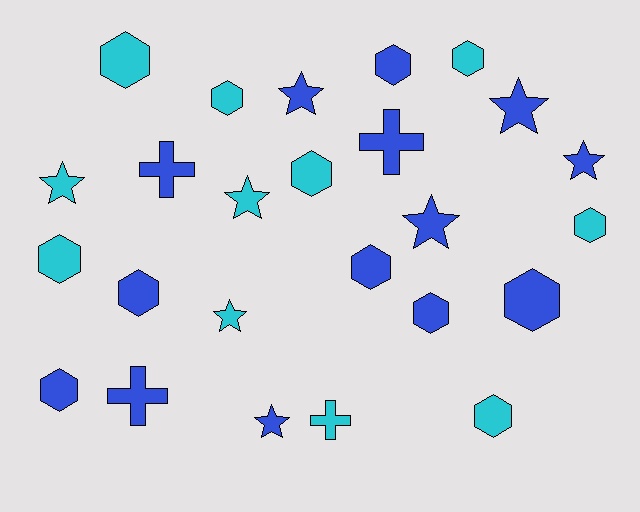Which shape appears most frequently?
Hexagon, with 13 objects.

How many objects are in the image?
There are 25 objects.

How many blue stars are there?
There are 5 blue stars.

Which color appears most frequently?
Blue, with 14 objects.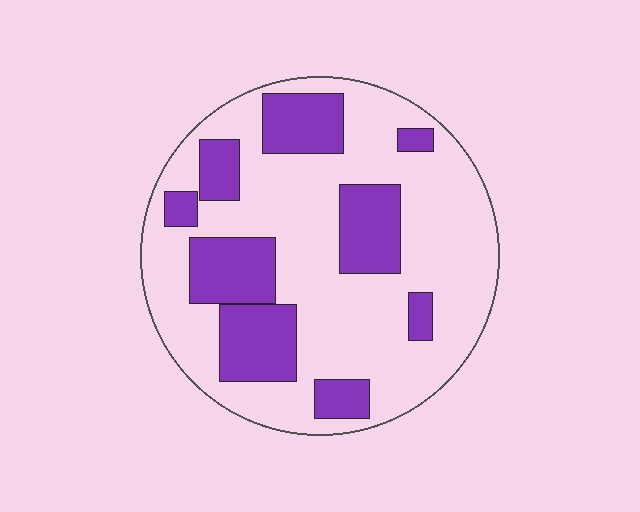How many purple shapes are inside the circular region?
9.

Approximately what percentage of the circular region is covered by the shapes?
Approximately 30%.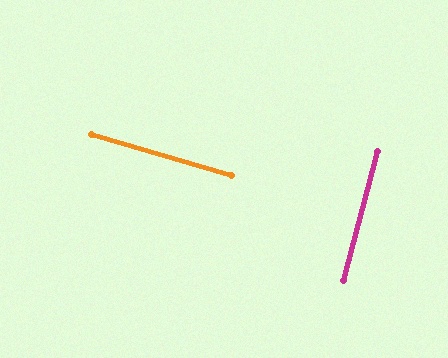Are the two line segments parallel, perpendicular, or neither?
Perpendicular — they meet at approximately 89°.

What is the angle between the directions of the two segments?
Approximately 89 degrees.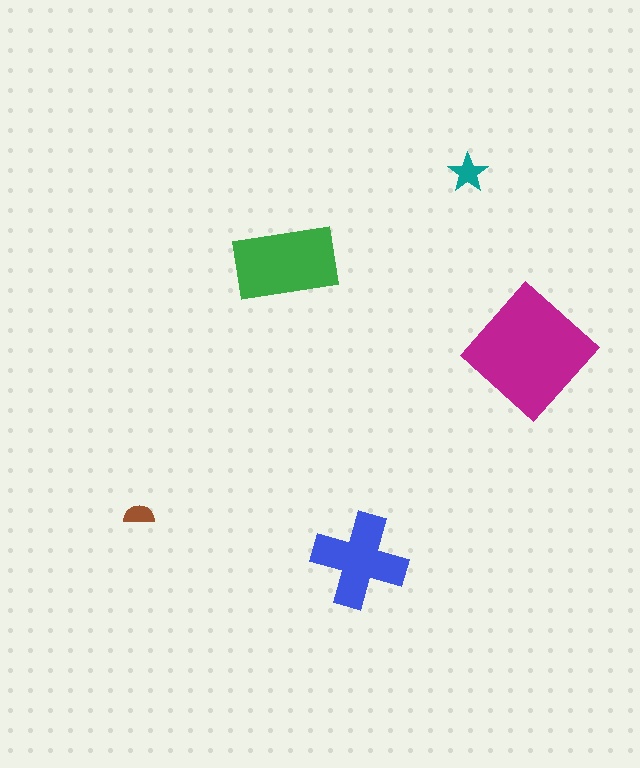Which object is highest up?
The teal star is topmost.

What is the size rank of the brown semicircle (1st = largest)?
5th.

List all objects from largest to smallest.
The magenta diamond, the green rectangle, the blue cross, the teal star, the brown semicircle.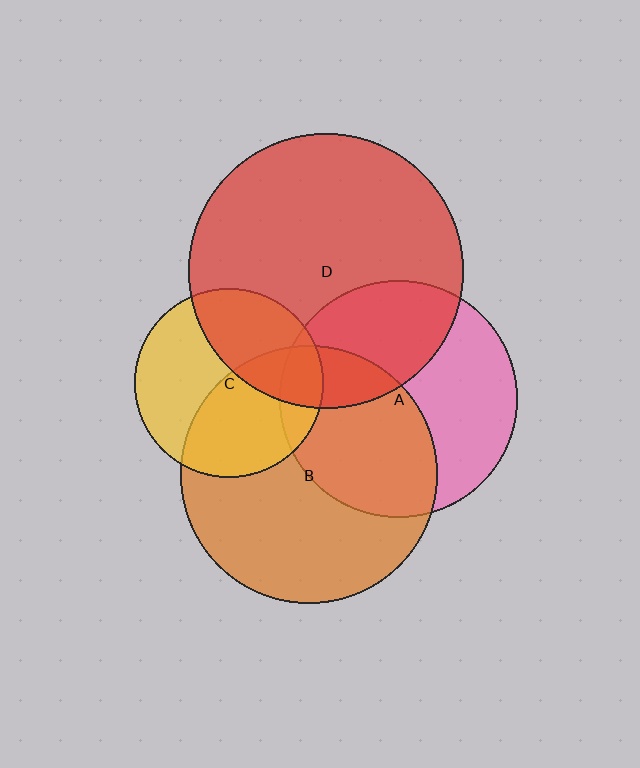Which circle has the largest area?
Circle D (red).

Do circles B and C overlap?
Yes.